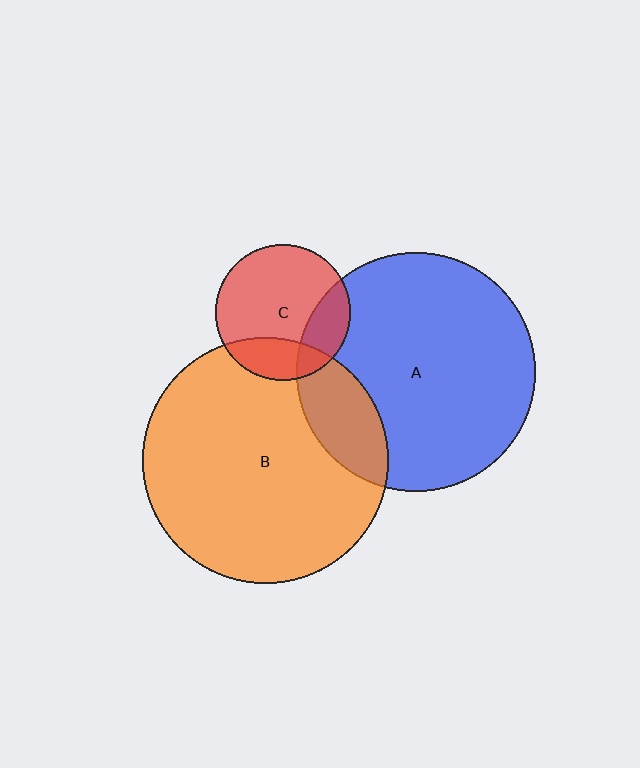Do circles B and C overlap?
Yes.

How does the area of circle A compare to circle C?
Approximately 3.1 times.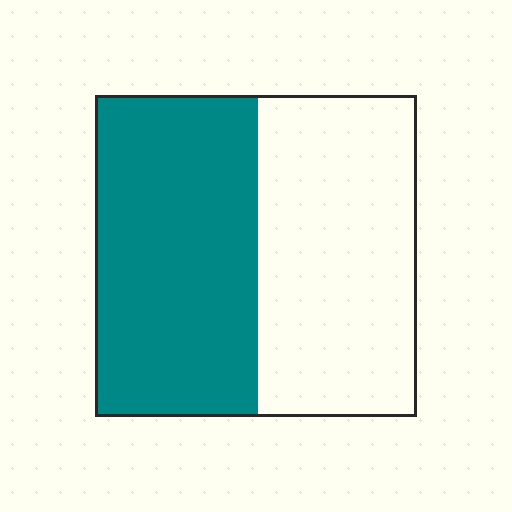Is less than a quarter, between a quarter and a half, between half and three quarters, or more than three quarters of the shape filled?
Between half and three quarters.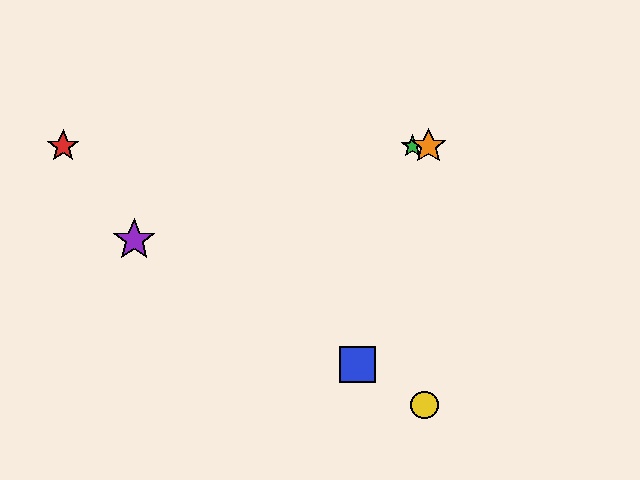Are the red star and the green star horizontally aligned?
Yes, both are at y≈146.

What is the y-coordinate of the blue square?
The blue square is at y≈364.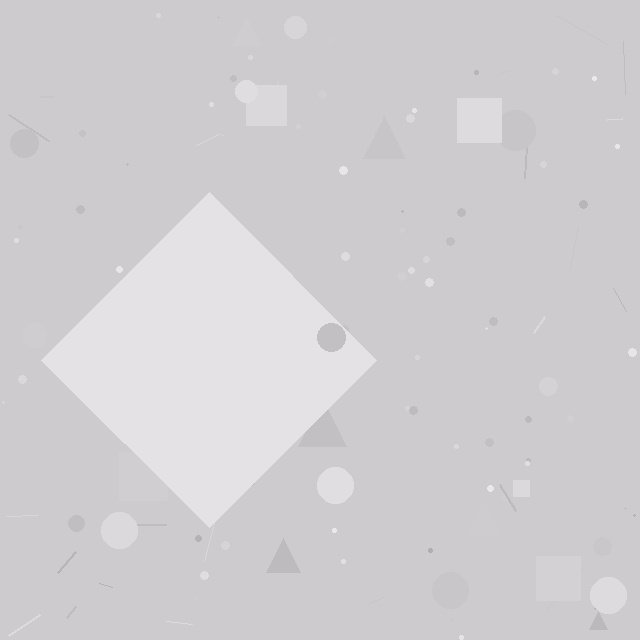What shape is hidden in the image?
A diamond is hidden in the image.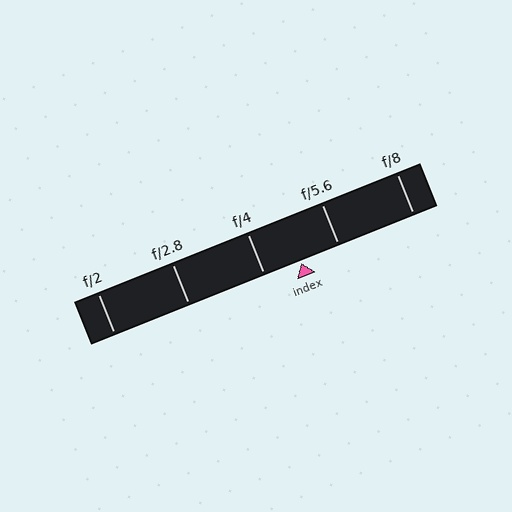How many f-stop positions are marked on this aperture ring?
There are 5 f-stop positions marked.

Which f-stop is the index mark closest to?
The index mark is closest to f/4.